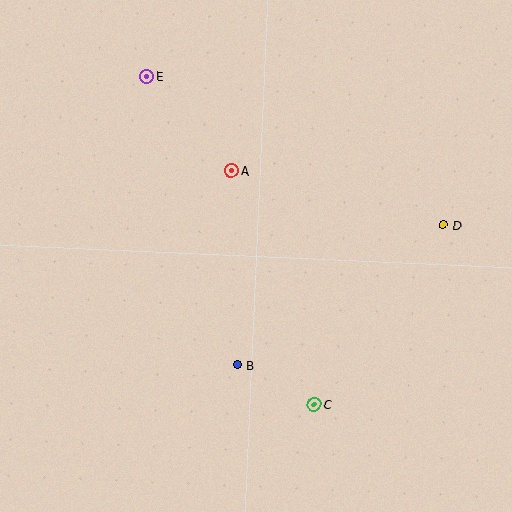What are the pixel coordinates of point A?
Point A is at (231, 171).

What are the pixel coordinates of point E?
Point E is at (147, 76).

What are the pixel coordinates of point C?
Point C is at (314, 404).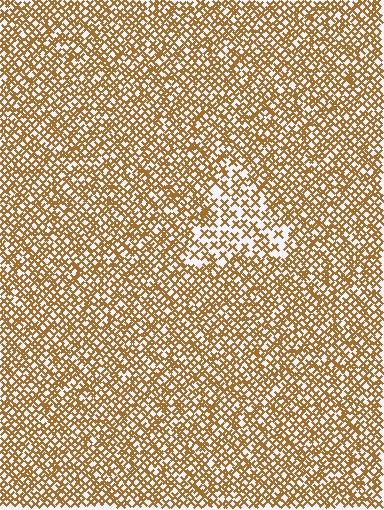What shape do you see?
I see a triangle.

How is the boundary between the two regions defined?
The boundary is defined by a change in element density (approximately 1.8x ratio). All elements are the same color, size, and shape.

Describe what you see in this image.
The image contains small brown elements arranged at two different densities. A triangle-shaped region is visible where the elements are less densely packed than the surrounding area.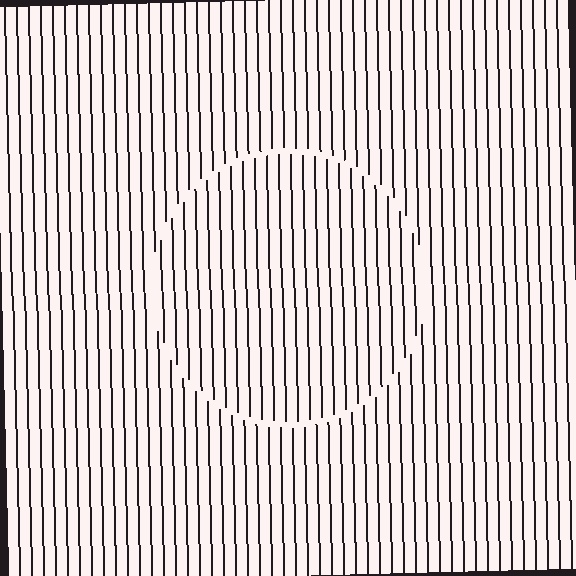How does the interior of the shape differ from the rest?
The interior of the shape contains the same grating, shifted by half a period — the contour is defined by the phase discontinuity where line-ends from the inner and outer gratings abut.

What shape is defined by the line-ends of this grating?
An illusory circle. The interior of the shape contains the same grating, shifted by half a period — the contour is defined by the phase discontinuity where line-ends from the inner and outer gratings abut.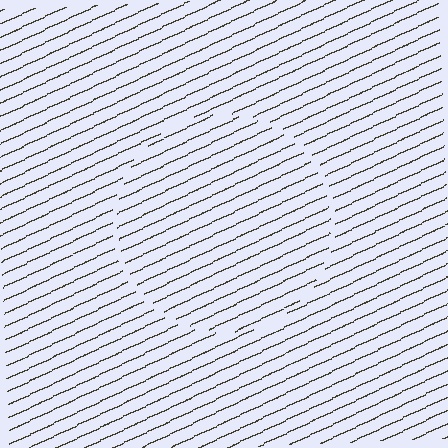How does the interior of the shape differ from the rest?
The interior of the shape contains the same grating, shifted by half a period — the contour is defined by the phase discontinuity where line-ends from the inner and outer gratings abut.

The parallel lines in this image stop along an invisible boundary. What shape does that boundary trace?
An illusory circle. The interior of the shape contains the same grating, shifted by half a period — the contour is defined by the phase discontinuity where line-ends from the inner and outer gratings abut.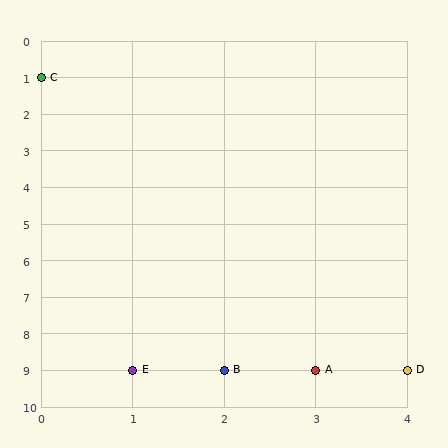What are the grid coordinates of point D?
Point D is at grid coordinates (4, 9).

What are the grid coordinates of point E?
Point E is at grid coordinates (1, 9).